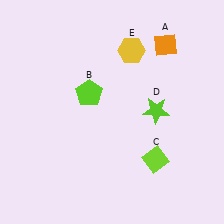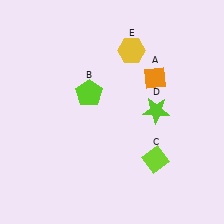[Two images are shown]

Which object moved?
The orange diamond (A) moved down.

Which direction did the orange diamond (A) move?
The orange diamond (A) moved down.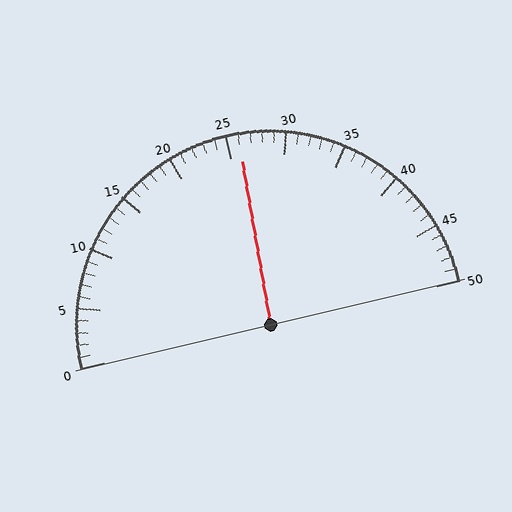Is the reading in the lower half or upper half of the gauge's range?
The reading is in the upper half of the range (0 to 50).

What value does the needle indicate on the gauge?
The needle indicates approximately 26.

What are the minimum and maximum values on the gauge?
The gauge ranges from 0 to 50.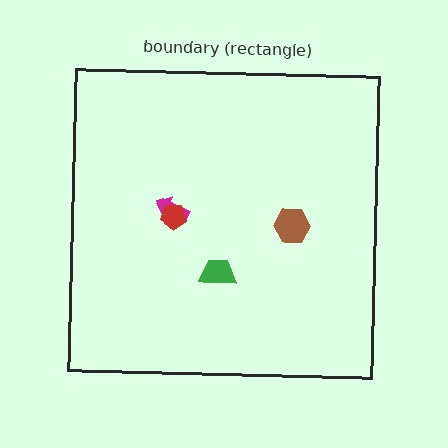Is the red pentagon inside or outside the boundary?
Inside.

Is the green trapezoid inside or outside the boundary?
Inside.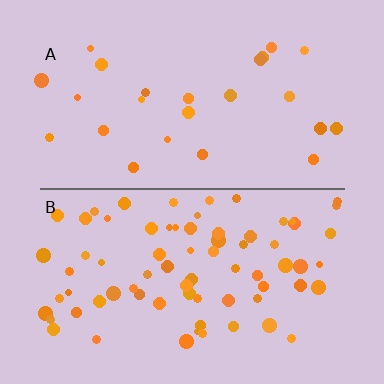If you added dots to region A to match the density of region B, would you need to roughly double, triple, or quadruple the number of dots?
Approximately triple.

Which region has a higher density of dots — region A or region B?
B (the bottom).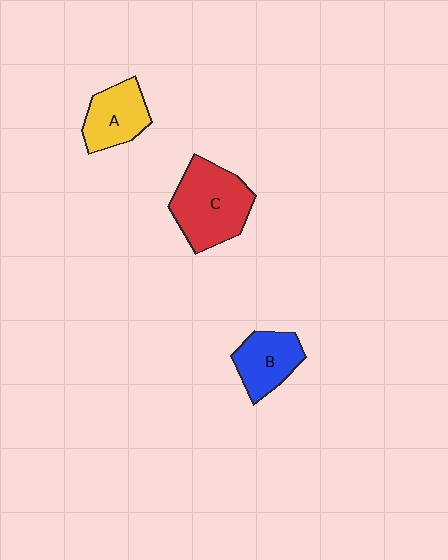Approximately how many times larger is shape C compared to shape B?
Approximately 1.6 times.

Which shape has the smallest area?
Shape B (blue).